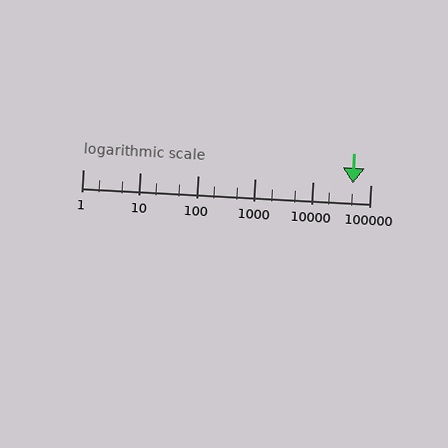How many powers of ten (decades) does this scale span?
The scale spans 5 decades, from 1 to 100000.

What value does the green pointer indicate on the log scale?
The pointer indicates approximately 50000.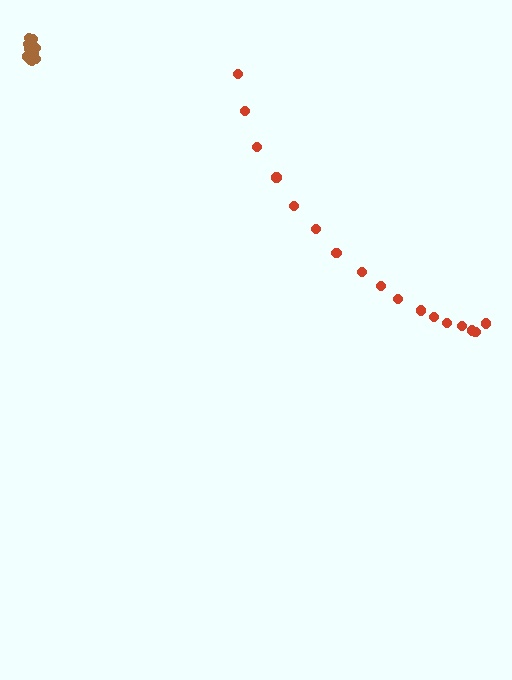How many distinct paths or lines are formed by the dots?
There are 2 distinct paths.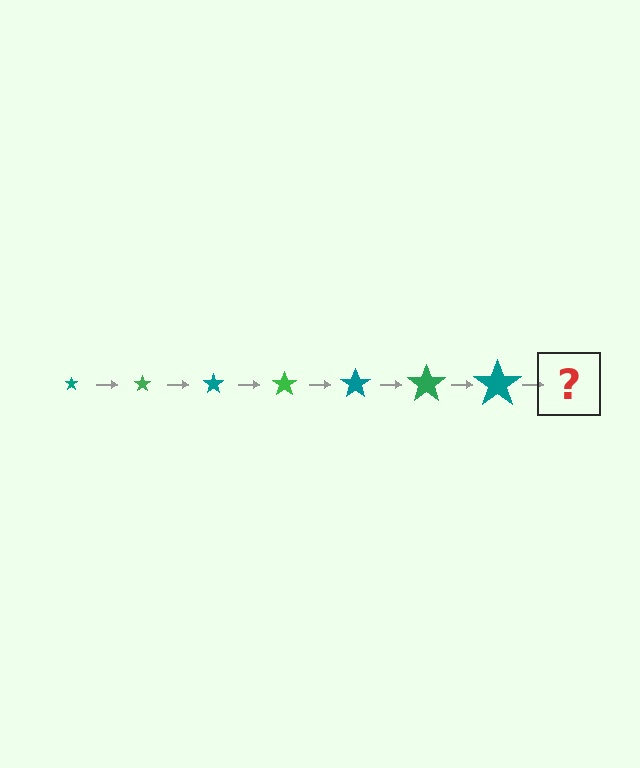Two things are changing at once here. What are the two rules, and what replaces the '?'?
The two rules are that the star grows larger each step and the color cycles through teal and green. The '?' should be a green star, larger than the previous one.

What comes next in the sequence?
The next element should be a green star, larger than the previous one.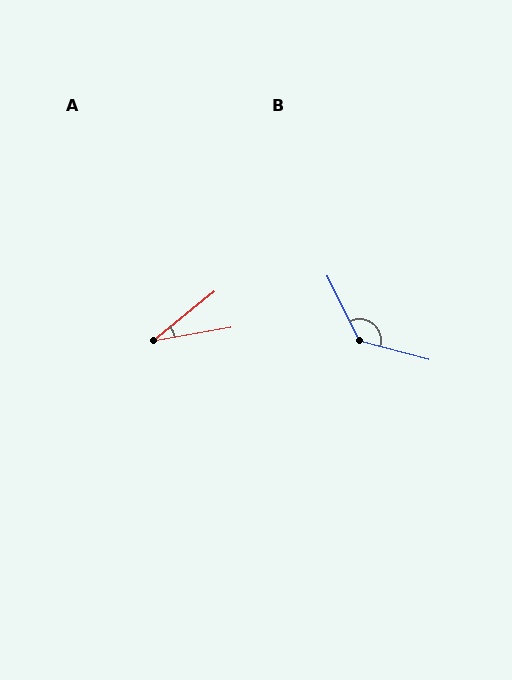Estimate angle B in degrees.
Approximately 131 degrees.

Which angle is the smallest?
A, at approximately 29 degrees.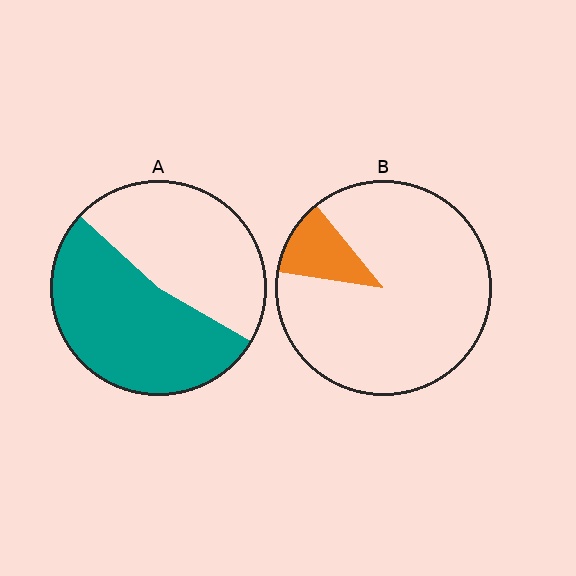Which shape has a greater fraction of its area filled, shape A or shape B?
Shape A.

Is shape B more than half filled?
No.